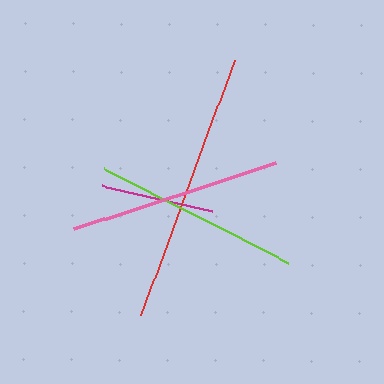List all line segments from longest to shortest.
From longest to shortest: red, pink, lime, magenta.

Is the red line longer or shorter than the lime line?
The red line is longer than the lime line.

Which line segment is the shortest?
The magenta line is the shortest at approximately 113 pixels.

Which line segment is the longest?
The red line is the longest at approximately 271 pixels.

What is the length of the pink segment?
The pink segment is approximately 213 pixels long.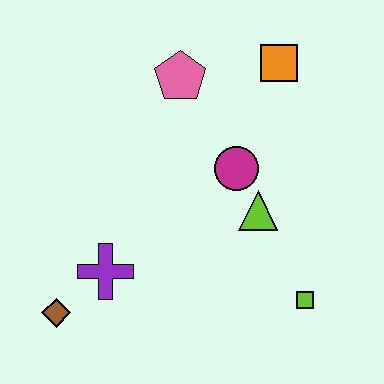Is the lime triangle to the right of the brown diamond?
Yes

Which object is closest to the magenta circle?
The lime triangle is closest to the magenta circle.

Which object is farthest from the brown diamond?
The orange square is farthest from the brown diamond.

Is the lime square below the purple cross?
Yes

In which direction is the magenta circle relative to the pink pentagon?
The magenta circle is below the pink pentagon.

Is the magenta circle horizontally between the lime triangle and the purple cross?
Yes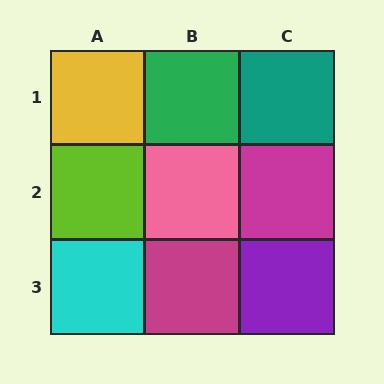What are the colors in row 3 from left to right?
Cyan, magenta, purple.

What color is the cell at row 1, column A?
Yellow.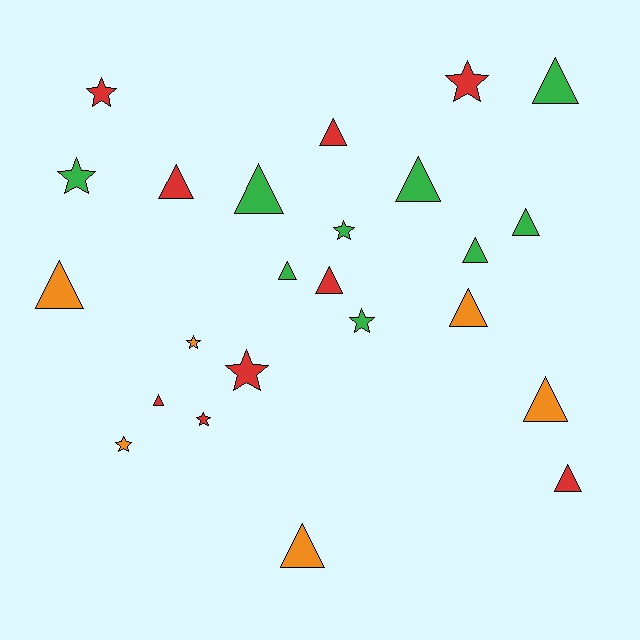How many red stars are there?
There are 4 red stars.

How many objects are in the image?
There are 24 objects.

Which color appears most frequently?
Red, with 9 objects.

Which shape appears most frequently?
Triangle, with 15 objects.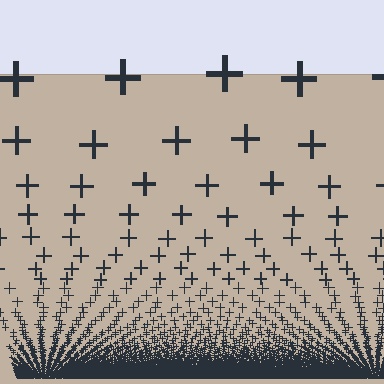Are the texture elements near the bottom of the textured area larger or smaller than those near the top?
Smaller. The gradient is inverted — elements near the bottom are smaller and denser.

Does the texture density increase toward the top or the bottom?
Density increases toward the bottom.